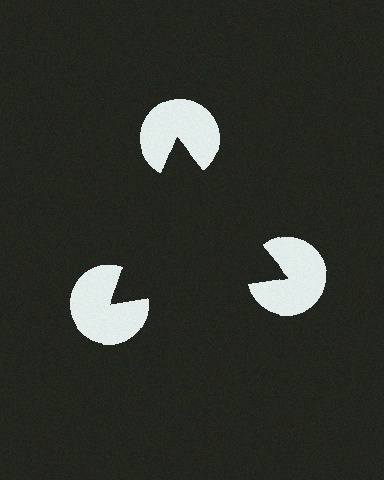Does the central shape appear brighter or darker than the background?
It typically appears slightly darker than the background, even though no actual brightness change is drawn.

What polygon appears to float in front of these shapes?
An illusory triangle — its edges are inferred from the aligned wedge cuts in the pac-man discs, not physically drawn.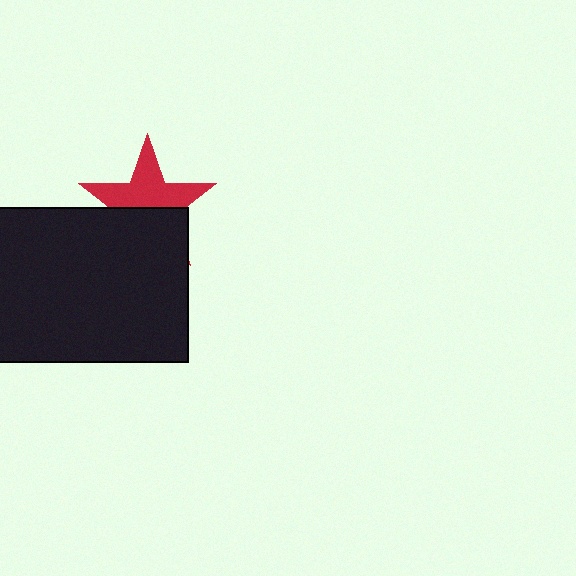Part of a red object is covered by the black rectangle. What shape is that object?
It is a star.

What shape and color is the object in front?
The object in front is a black rectangle.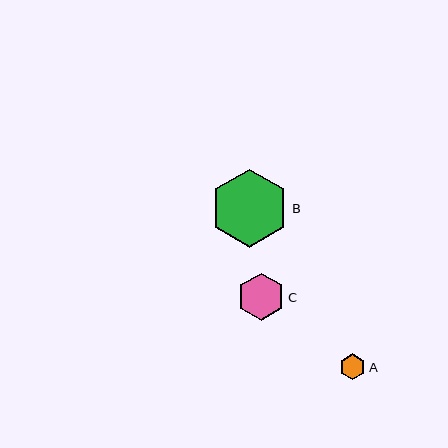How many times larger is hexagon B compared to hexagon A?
Hexagon B is approximately 3.1 times the size of hexagon A.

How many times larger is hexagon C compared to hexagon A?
Hexagon C is approximately 1.9 times the size of hexagon A.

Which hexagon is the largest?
Hexagon B is the largest with a size of approximately 78 pixels.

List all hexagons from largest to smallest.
From largest to smallest: B, C, A.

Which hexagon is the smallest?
Hexagon A is the smallest with a size of approximately 26 pixels.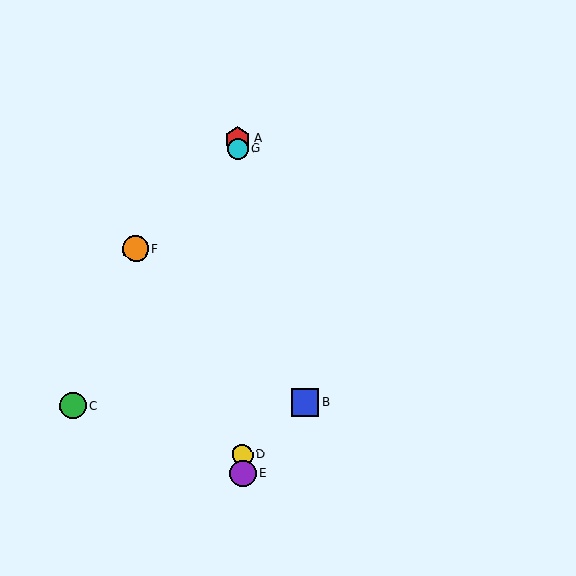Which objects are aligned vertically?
Objects A, D, E, G are aligned vertically.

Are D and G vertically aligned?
Yes, both are at x≈242.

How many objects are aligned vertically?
4 objects (A, D, E, G) are aligned vertically.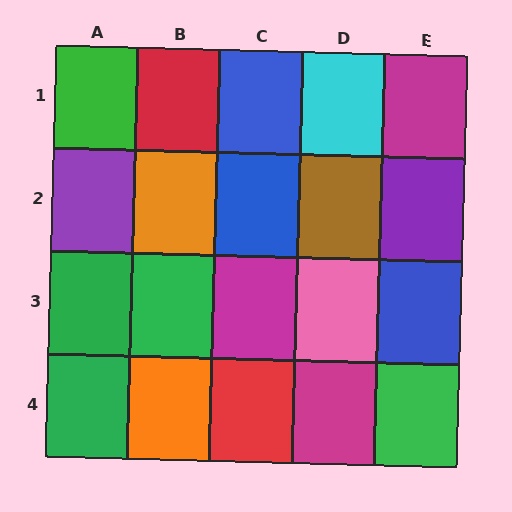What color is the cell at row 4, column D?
Magenta.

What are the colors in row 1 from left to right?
Green, red, blue, cyan, magenta.